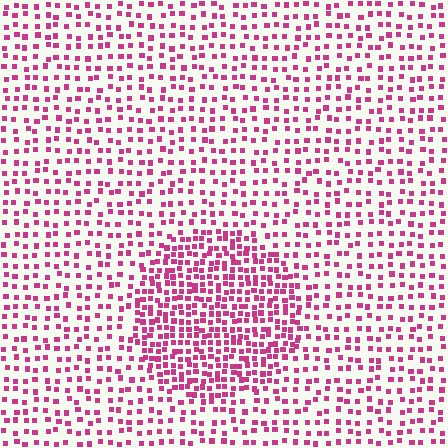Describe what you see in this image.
The image contains small magenta elements arranged at two different densities. A circle-shaped region is visible where the elements are more densely packed than the surrounding area.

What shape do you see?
I see a circle.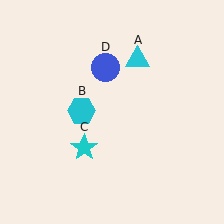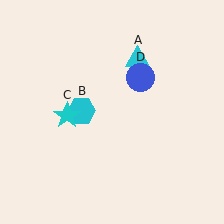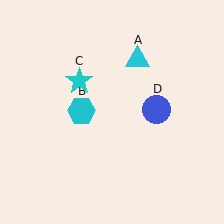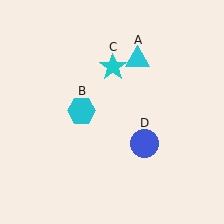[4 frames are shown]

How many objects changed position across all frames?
2 objects changed position: cyan star (object C), blue circle (object D).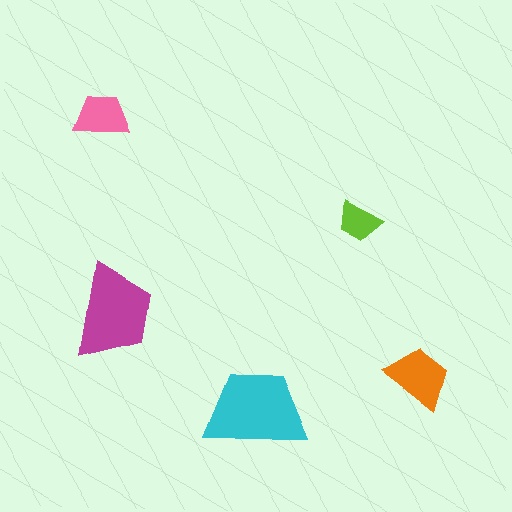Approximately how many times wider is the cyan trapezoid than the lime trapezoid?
About 2.5 times wider.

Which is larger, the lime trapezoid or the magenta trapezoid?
The magenta one.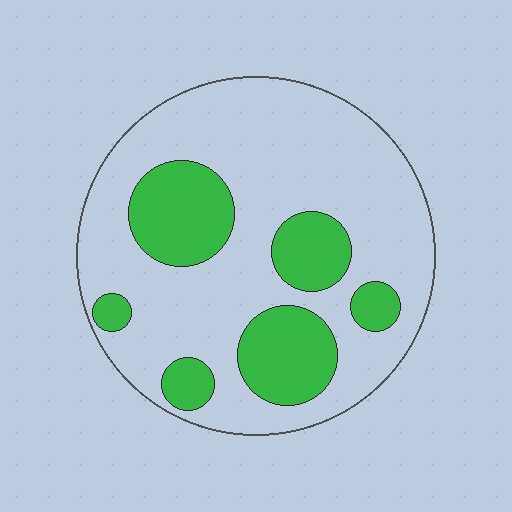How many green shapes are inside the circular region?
6.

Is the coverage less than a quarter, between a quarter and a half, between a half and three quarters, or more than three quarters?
Between a quarter and a half.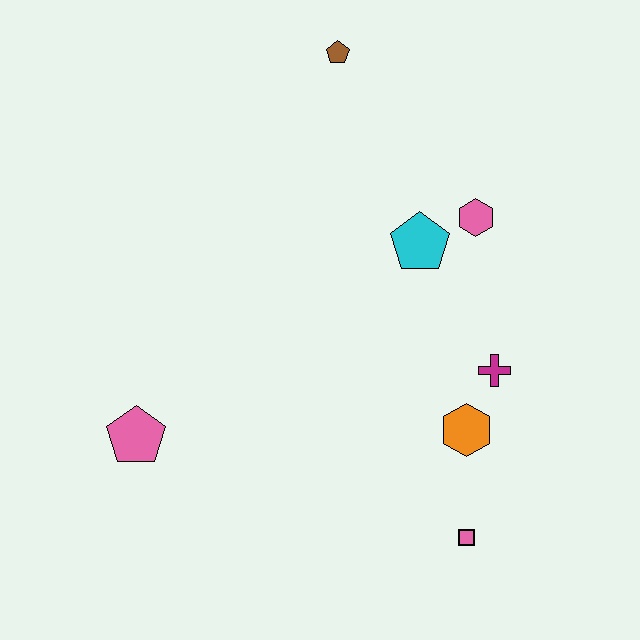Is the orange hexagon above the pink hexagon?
No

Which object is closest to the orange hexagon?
The magenta cross is closest to the orange hexagon.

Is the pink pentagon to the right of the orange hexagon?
No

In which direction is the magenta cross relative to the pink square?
The magenta cross is above the pink square.